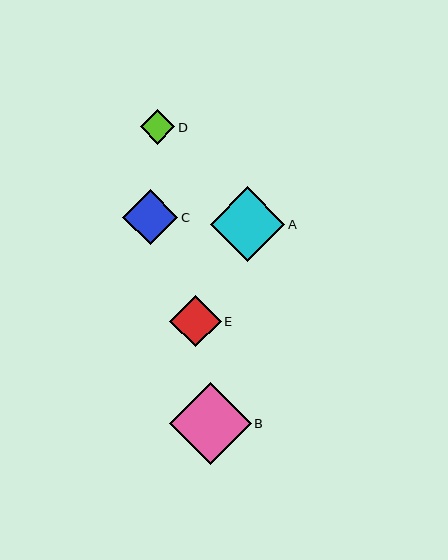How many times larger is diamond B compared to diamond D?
Diamond B is approximately 2.4 times the size of diamond D.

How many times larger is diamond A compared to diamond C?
Diamond A is approximately 1.4 times the size of diamond C.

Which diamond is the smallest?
Diamond D is the smallest with a size of approximately 35 pixels.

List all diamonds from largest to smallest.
From largest to smallest: B, A, C, E, D.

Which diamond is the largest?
Diamond B is the largest with a size of approximately 82 pixels.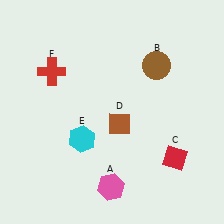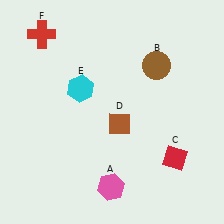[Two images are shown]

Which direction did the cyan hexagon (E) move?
The cyan hexagon (E) moved up.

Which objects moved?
The objects that moved are: the cyan hexagon (E), the red cross (F).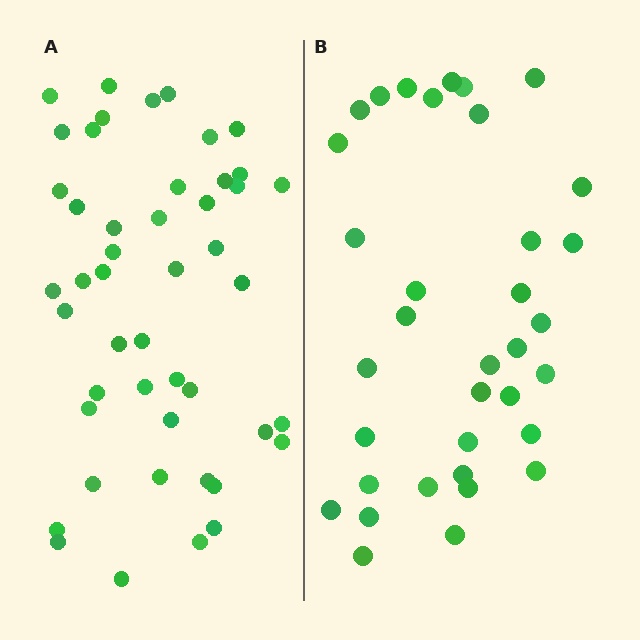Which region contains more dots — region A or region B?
Region A (the left region) has more dots.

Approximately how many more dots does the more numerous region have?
Region A has roughly 12 or so more dots than region B.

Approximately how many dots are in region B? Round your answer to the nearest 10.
About 40 dots. (The exact count is 35, which rounds to 40.)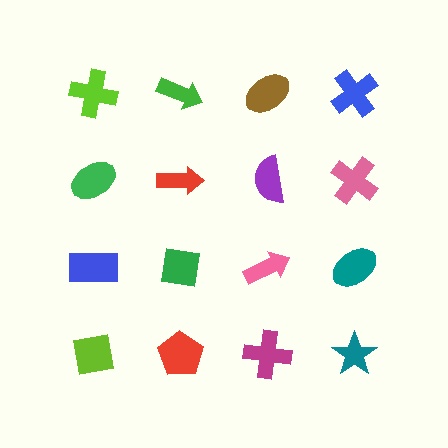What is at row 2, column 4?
A pink cross.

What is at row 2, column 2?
A red arrow.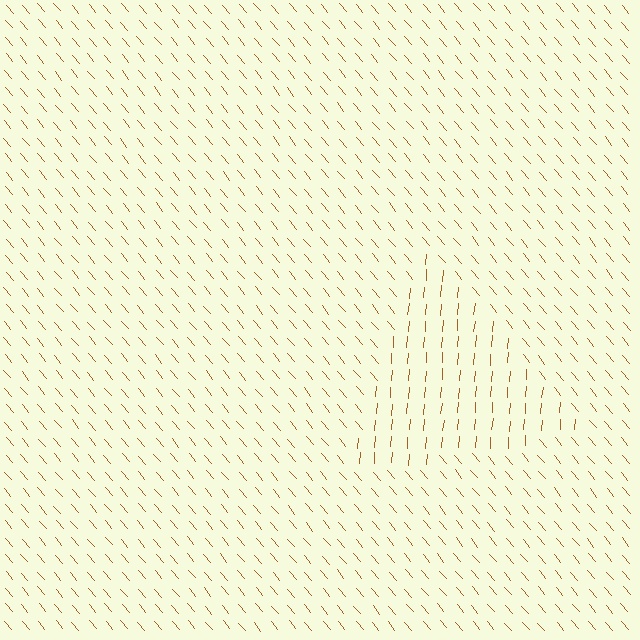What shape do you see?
I see a triangle.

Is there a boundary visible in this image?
Yes, there is a texture boundary formed by a change in line orientation.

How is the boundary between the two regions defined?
The boundary is defined purely by a change in line orientation (approximately 45 degrees difference). All lines are the same color and thickness.